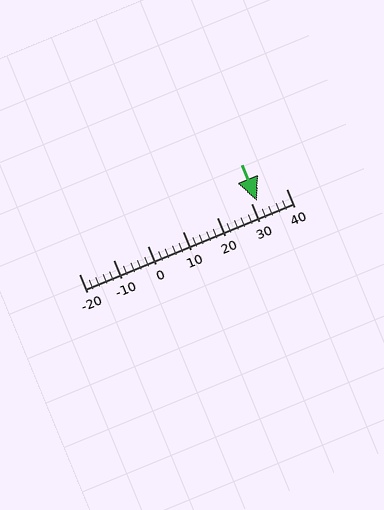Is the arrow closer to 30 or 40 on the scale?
The arrow is closer to 30.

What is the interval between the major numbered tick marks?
The major tick marks are spaced 10 units apart.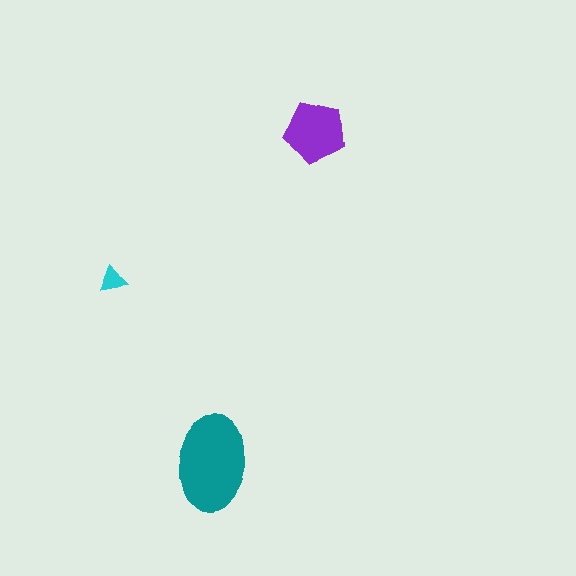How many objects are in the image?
There are 3 objects in the image.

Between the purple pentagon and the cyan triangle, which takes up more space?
The purple pentagon.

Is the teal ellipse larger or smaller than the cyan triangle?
Larger.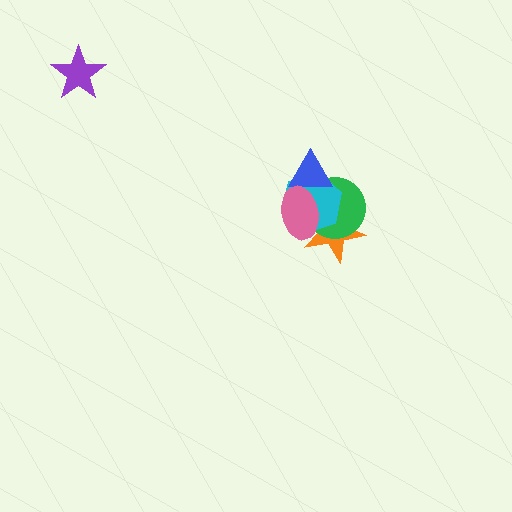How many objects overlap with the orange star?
3 objects overlap with the orange star.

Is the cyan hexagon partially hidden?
Yes, it is partially covered by another shape.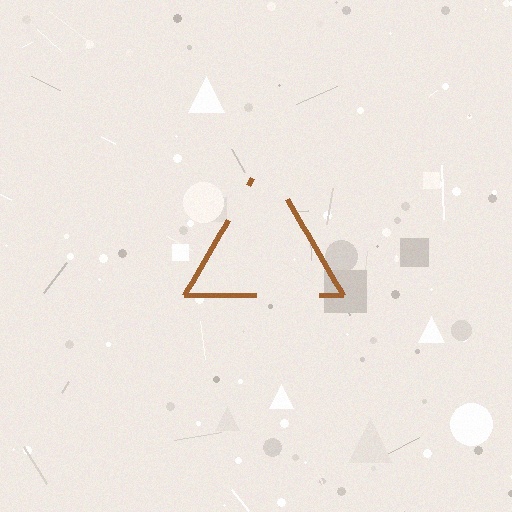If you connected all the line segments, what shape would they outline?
They would outline a triangle.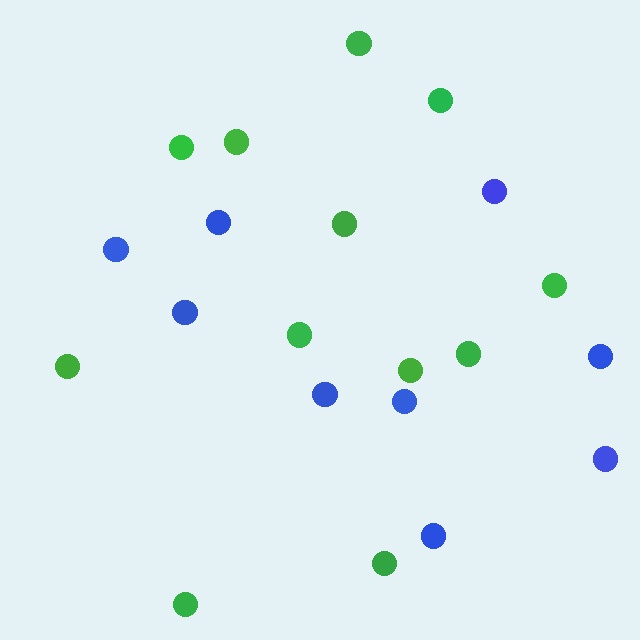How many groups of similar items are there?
There are 2 groups: one group of green circles (12) and one group of blue circles (9).